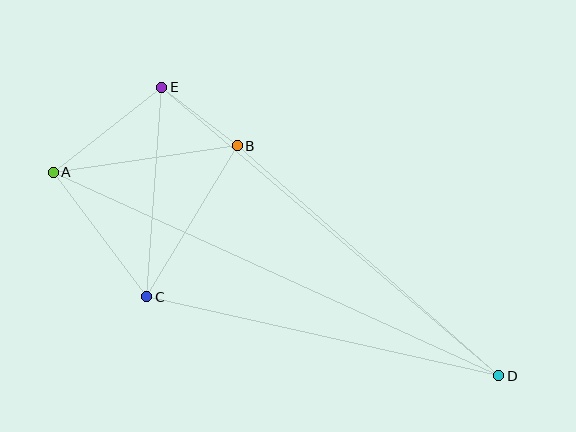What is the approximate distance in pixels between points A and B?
The distance between A and B is approximately 186 pixels.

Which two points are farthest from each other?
Points A and D are farthest from each other.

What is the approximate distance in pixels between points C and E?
The distance between C and E is approximately 210 pixels.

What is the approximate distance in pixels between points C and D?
The distance between C and D is approximately 361 pixels.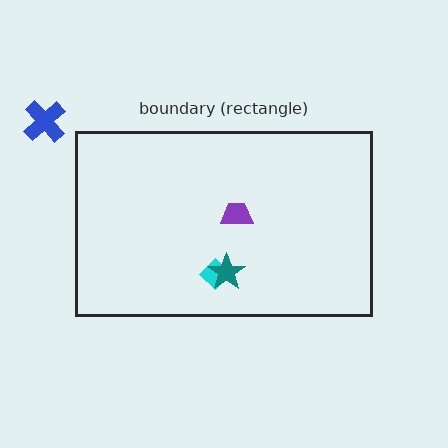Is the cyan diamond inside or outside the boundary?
Inside.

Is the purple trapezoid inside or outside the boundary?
Inside.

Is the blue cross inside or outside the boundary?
Outside.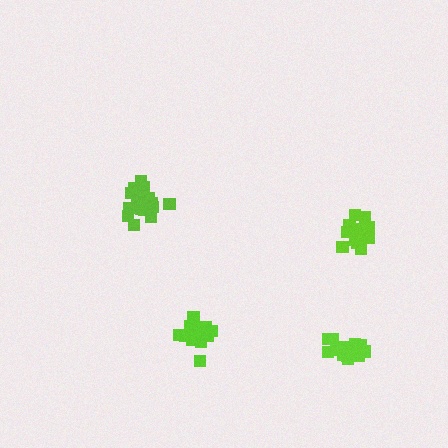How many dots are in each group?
Group 1: 15 dots, Group 2: 19 dots, Group 3: 18 dots, Group 4: 16 dots (68 total).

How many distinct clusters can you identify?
There are 4 distinct clusters.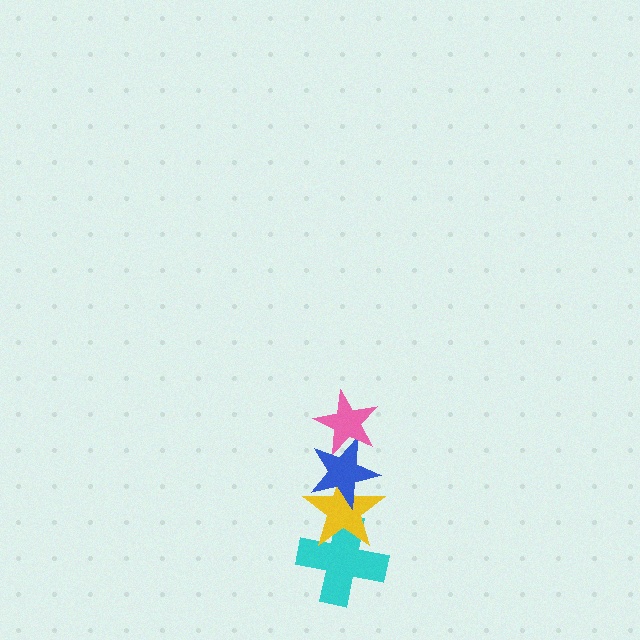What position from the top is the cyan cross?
The cyan cross is 4th from the top.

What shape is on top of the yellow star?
The blue star is on top of the yellow star.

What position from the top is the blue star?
The blue star is 2nd from the top.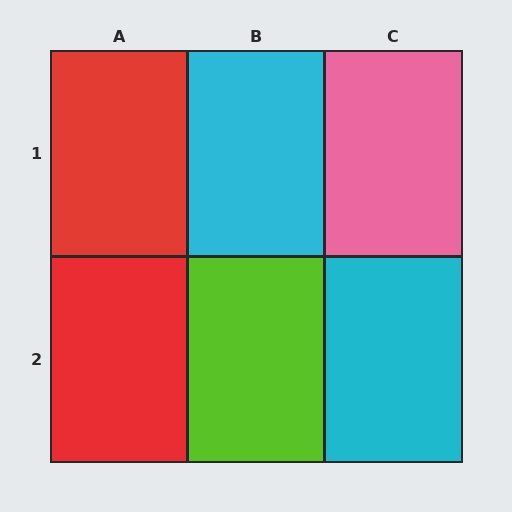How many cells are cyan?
2 cells are cyan.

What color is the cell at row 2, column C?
Cyan.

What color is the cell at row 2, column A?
Red.